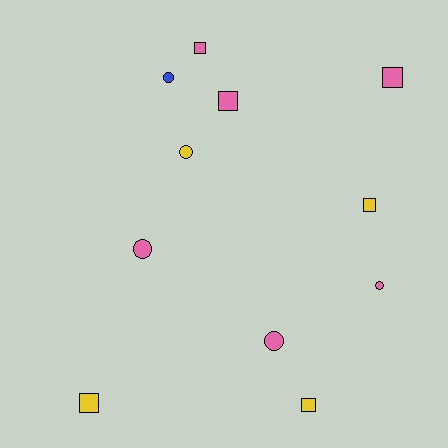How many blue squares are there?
There are no blue squares.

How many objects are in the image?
There are 11 objects.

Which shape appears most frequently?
Square, with 6 objects.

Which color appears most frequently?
Pink, with 6 objects.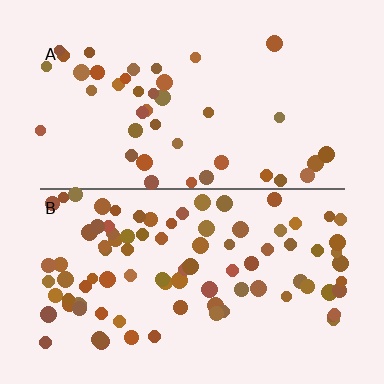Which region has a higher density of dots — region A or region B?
B (the bottom).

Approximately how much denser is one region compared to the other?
Approximately 2.2× — region B over region A.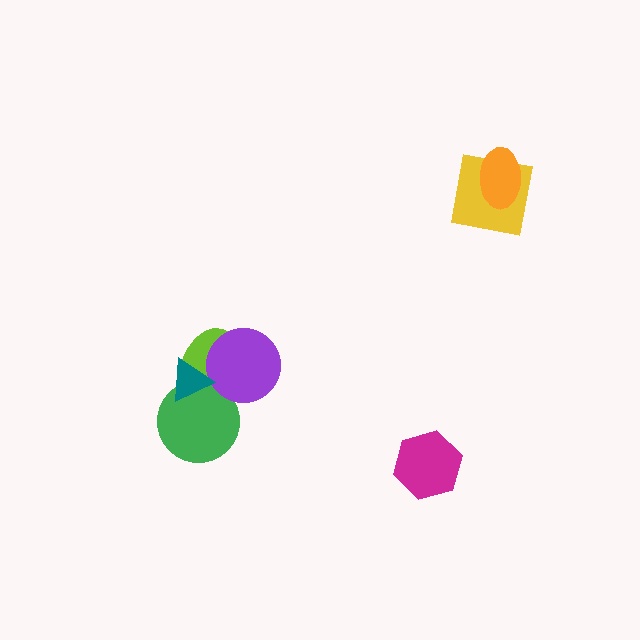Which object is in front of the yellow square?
The orange ellipse is in front of the yellow square.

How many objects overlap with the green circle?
2 objects overlap with the green circle.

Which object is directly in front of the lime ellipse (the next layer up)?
The green circle is directly in front of the lime ellipse.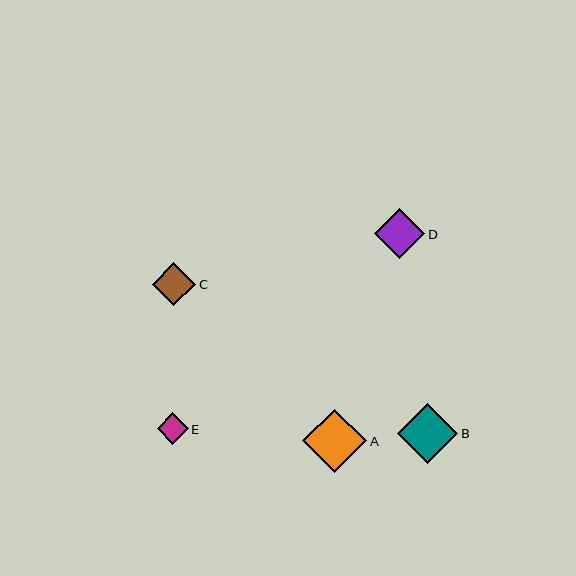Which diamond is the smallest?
Diamond E is the smallest with a size of approximately 31 pixels.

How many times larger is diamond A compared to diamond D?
Diamond A is approximately 1.3 times the size of diamond D.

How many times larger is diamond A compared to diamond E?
Diamond A is approximately 2.0 times the size of diamond E.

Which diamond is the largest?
Diamond A is the largest with a size of approximately 64 pixels.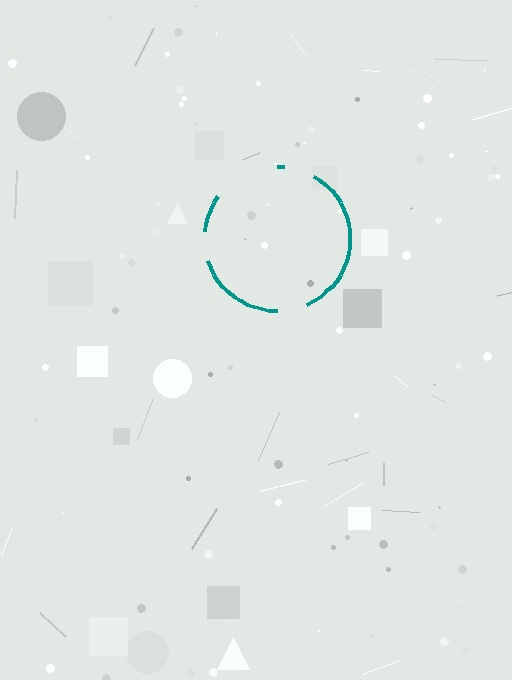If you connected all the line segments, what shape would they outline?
They would outline a circle.